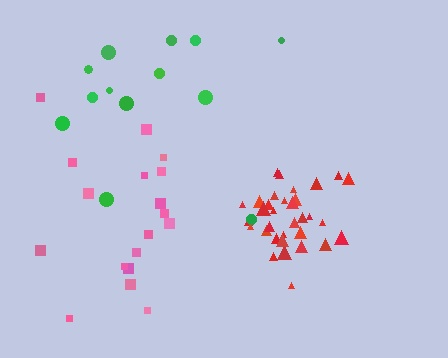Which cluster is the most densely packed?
Red.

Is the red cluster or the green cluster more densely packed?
Red.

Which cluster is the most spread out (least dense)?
Green.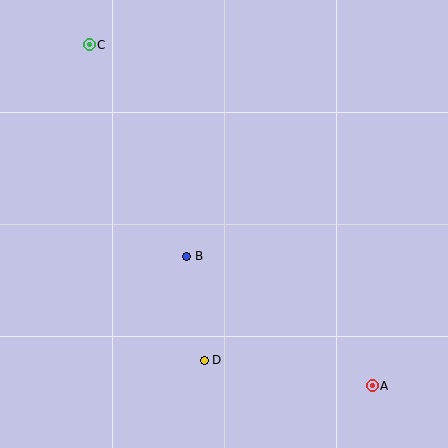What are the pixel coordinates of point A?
Point A is at (372, 386).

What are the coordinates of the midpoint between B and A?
The midpoint between B and A is at (279, 321).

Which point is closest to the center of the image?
Point B at (187, 256) is closest to the center.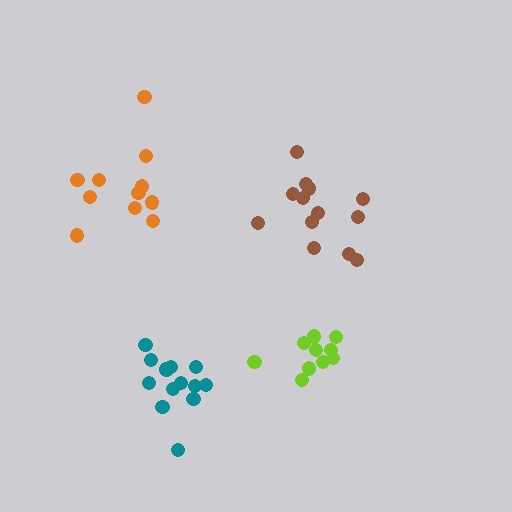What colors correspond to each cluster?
The clusters are colored: lime, teal, brown, orange.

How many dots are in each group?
Group 1: 10 dots, Group 2: 13 dots, Group 3: 13 dots, Group 4: 11 dots (47 total).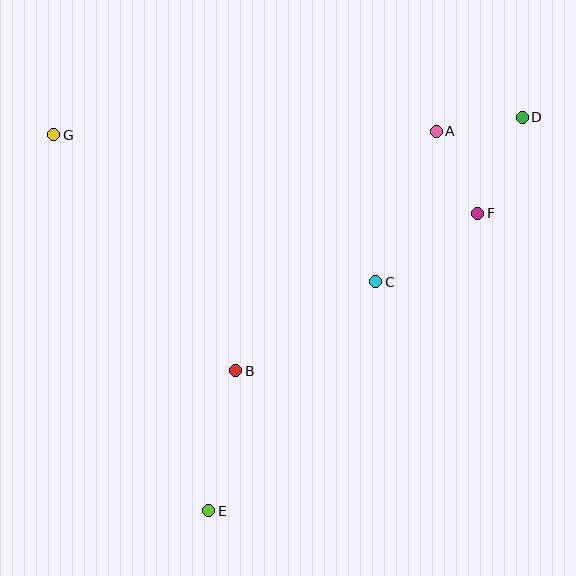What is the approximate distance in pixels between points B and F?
The distance between B and F is approximately 289 pixels.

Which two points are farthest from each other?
Points D and E are farthest from each other.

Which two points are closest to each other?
Points A and D are closest to each other.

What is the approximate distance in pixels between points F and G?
The distance between F and G is approximately 431 pixels.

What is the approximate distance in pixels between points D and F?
The distance between D and F is approximately 106 pixels.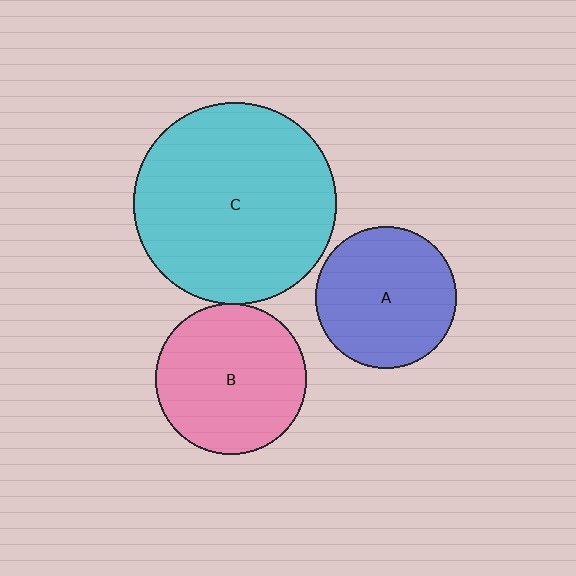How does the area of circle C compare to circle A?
Approximately 2.0 times.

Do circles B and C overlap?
Yes.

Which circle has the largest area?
Circle C (cyan).